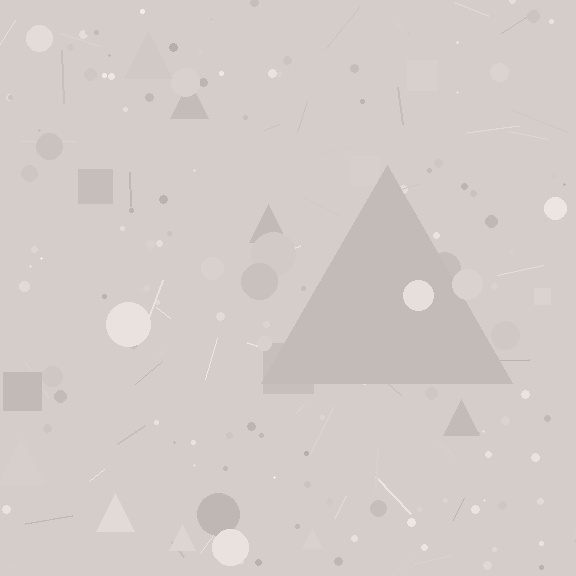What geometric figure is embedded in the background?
A triangle is embedded in the background.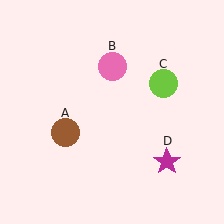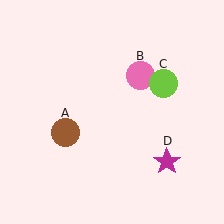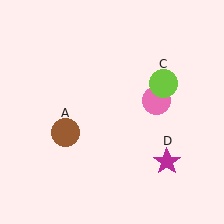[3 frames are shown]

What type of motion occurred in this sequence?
The pink circle (object B) rotated clockwise around the center of the scene.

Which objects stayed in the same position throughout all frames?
Brown circle (object A) and lime circle (object C) and magenta star (object D) remained stationary.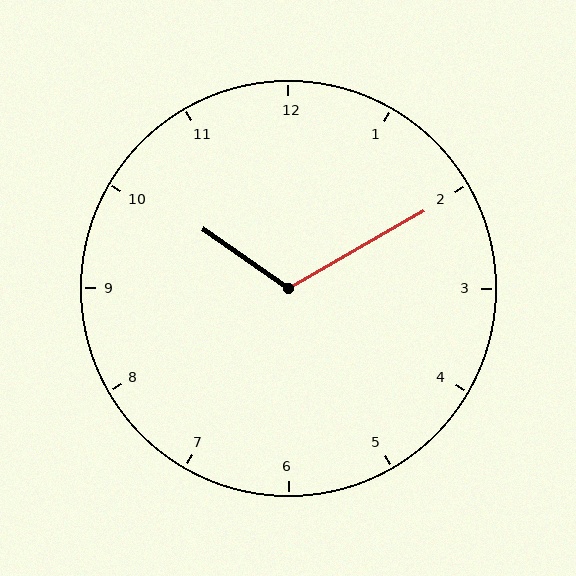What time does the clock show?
10:10.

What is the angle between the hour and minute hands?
Approximately 115 degrees.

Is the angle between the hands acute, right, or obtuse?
It is obtuse.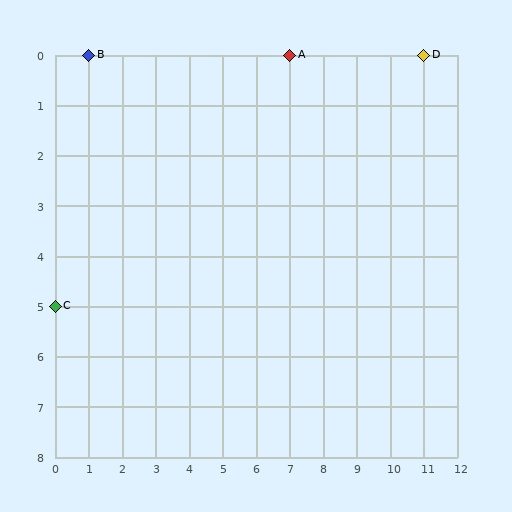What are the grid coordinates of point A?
Point A is at grid coordinates (7, 0).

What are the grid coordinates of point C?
Point C is at grid coordinates (0, 5).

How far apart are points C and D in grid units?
Points C and D are 11 columns and 5 rows apart (about 12.1 grid units diagonally).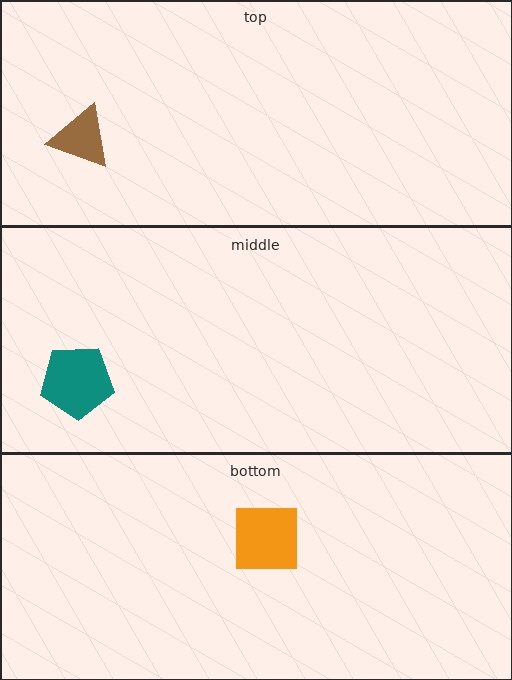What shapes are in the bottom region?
The orange square.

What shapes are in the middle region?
The teal pentagon.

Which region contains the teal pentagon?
The middle region.